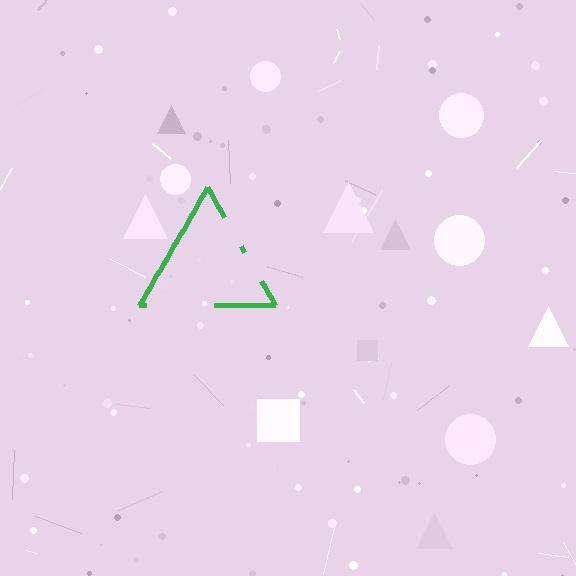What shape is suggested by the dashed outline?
The dashed outline suggests a triangle.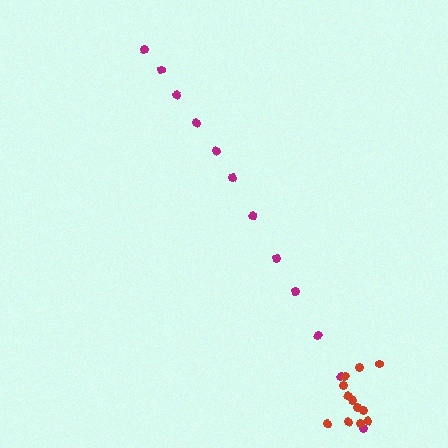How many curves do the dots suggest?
There are 2 distinct paths.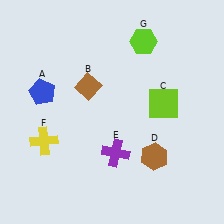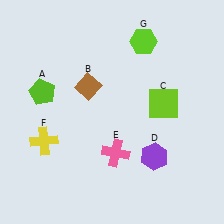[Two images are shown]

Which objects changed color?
A changed from blue to lime. D changed from brown to purple. E changed from purple to pink.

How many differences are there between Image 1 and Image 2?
There are 3 differences between the two images.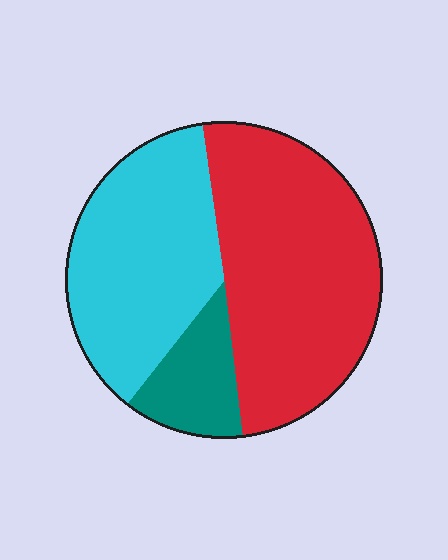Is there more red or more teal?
Red.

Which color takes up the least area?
Teal, at roughly 10%.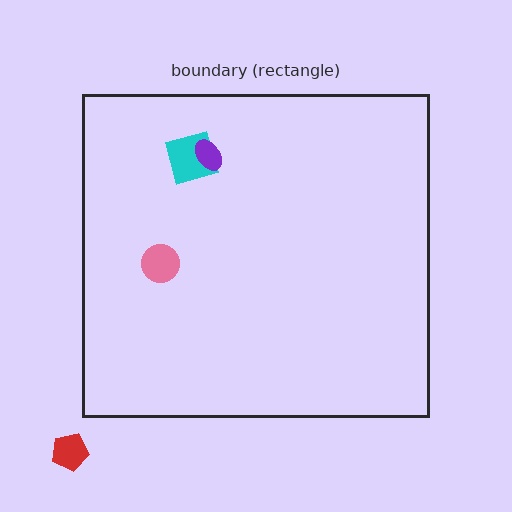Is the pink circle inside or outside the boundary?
Inside.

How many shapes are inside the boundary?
3 inside, 1 outside.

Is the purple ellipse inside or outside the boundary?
Inside.